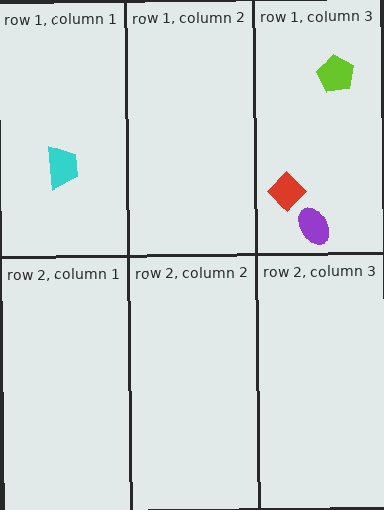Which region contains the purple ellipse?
The row 1, column 3 region.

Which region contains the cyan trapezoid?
The row 1, column 1 region.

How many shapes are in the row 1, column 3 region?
3.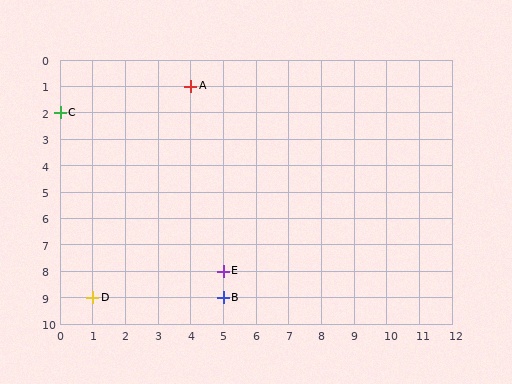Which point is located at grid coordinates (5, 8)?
Point E is at (5, 8).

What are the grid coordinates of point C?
Point C is at grid coordinates (0, 2).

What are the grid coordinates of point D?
Point D is at grid coordinates (1, 9).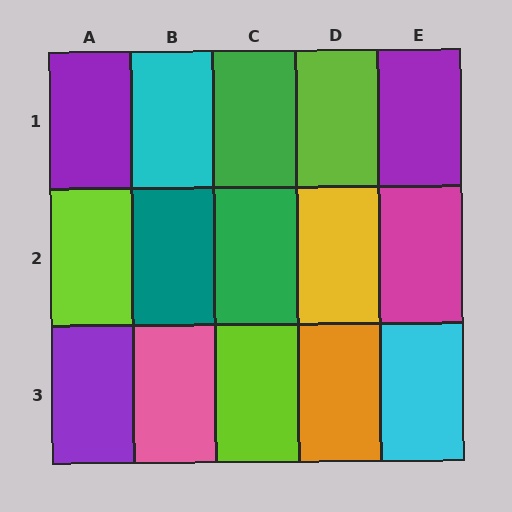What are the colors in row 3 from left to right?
Purple, pink, lime, orange, cyan.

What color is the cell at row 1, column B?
Cyan.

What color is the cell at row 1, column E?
Purple.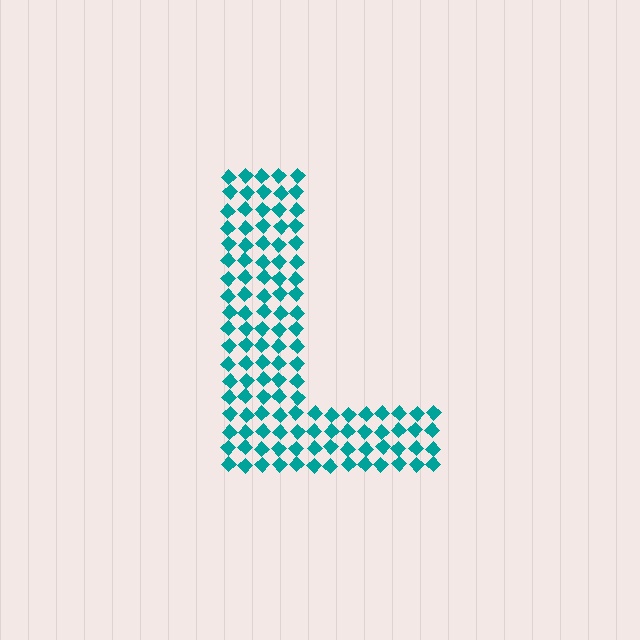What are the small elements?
The small elements are diamonds.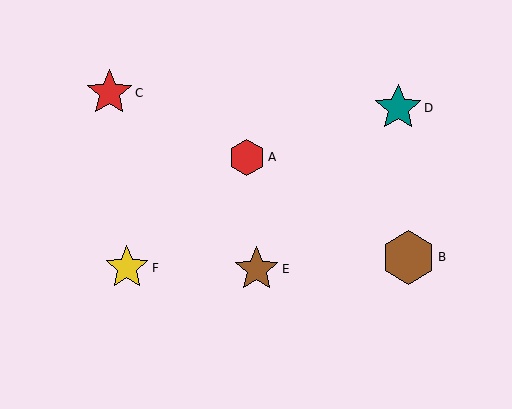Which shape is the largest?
The brown hexagon (labeled B) is the largest.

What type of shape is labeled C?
Shape C is a red star.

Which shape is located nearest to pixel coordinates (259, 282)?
The brown star (labeled E) at (257, 269) is nearest to that location.